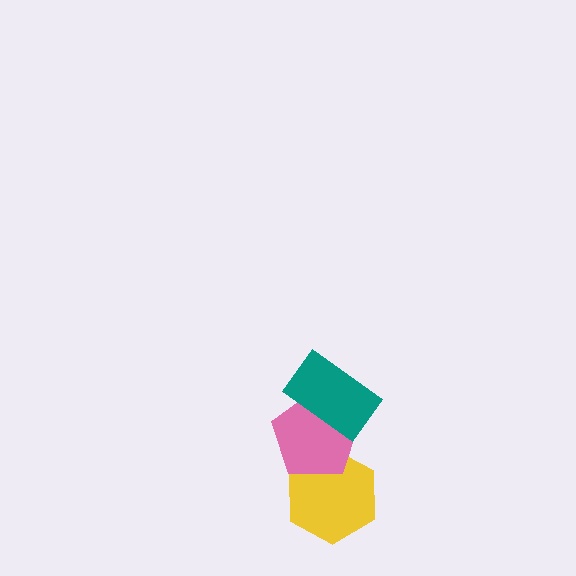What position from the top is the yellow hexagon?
The yellow hexagon is 3rd from the top.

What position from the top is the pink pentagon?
The pink pentagon is 2nd from the top.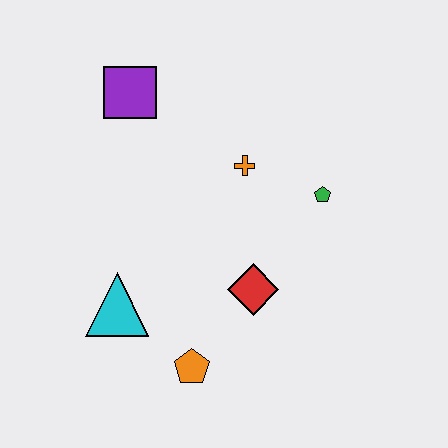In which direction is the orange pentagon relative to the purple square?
The orange pentagon is below the purple square.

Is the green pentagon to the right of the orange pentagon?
Yes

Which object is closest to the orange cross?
The green pentagon is closest to the orange cross.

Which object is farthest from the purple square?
The orange pentagon is farthest from the purple square.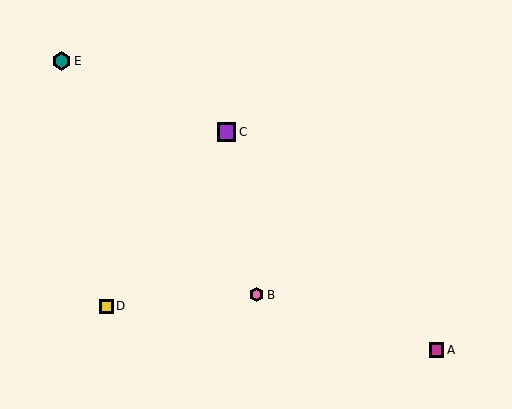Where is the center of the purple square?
The center of the purple square is at (226, 132).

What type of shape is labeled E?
Shape E is a teal hexagon.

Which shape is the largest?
The purple square (labeled C) is the largest.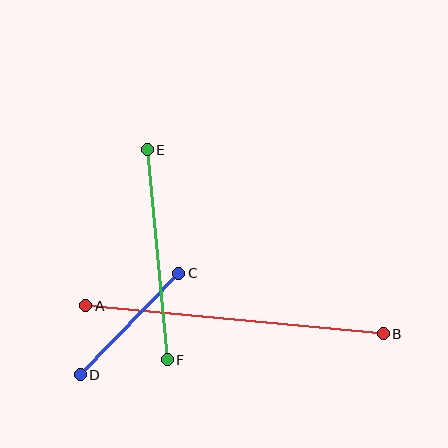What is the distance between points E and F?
The distance is approximately 211 pixels.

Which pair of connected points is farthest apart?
Points A and B are farthest apart.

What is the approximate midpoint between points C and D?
The midpoint is at approximately (129, 324) pixels.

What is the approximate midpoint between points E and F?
The midpoint is at approximately (157, 255) pixels.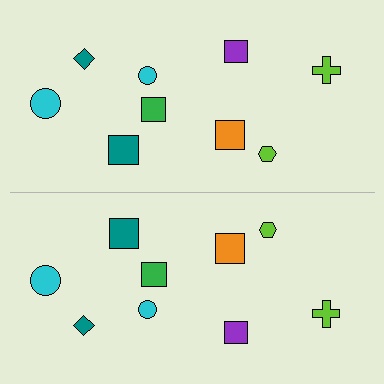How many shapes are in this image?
There are 18 shapes in this image.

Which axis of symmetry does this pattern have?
The pattern has a horizontal axis of symmetry running through the center of the image.